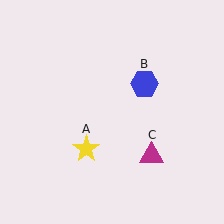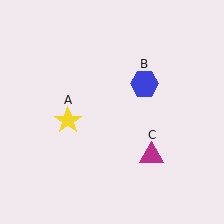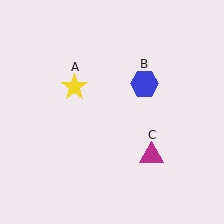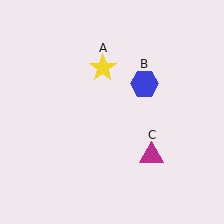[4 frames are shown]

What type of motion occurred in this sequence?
The yellow star (object A) rotated clockwise around the center of the scene.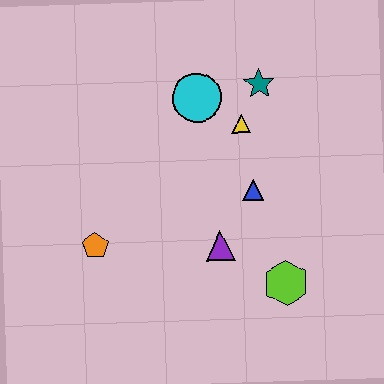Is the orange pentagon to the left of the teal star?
Yes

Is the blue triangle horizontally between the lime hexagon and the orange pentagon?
Yes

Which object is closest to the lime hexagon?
The purple triangle is closest to the lime hexagon.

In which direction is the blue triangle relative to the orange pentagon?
The blue triangle is to the right of the orange pentagon.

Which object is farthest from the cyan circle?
The lime hexagon is farthest from the cyan circle.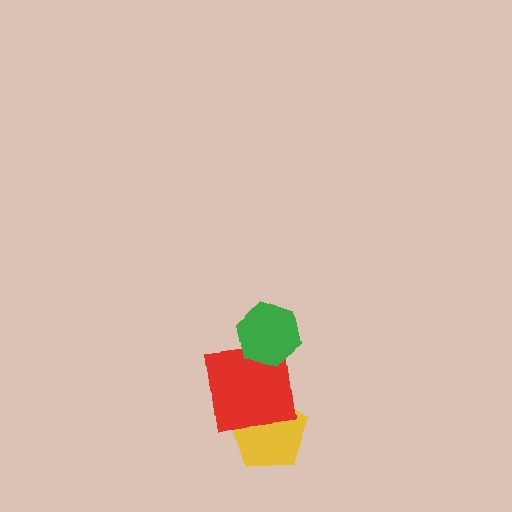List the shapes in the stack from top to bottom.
From top to bottom: the green hexagon, the red square, the yellow pentagon.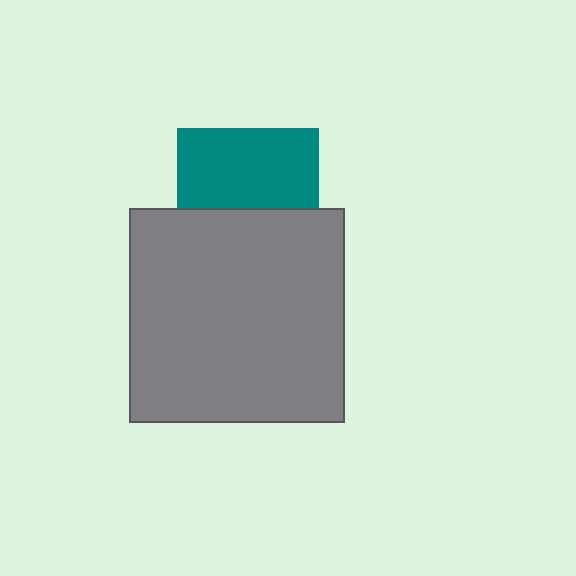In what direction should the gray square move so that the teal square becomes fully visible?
The gray square should move down. That is the shortest direction to clear the overlap and leave the teal square fully visible.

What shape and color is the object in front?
The object in front is a gray square.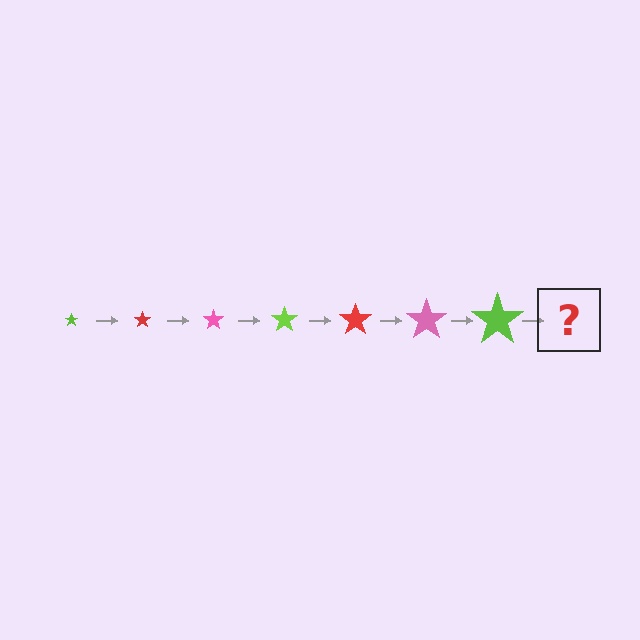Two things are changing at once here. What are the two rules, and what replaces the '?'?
The two rules are that the star grows larger each step and the color cycles through lime, red, and pink. The '?' should be a red star, larger than the previous one.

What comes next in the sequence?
The next element should be a red star, larger than the previous one.